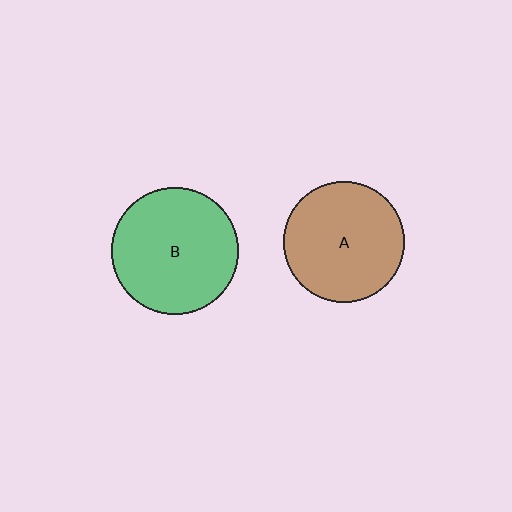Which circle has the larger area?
Circle B (green).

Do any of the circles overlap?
No, none of the circles overlap.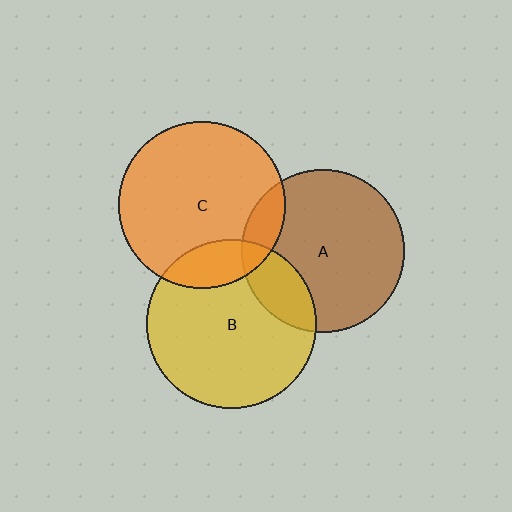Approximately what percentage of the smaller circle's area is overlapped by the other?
Approximately 15%.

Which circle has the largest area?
Circle B (yellow).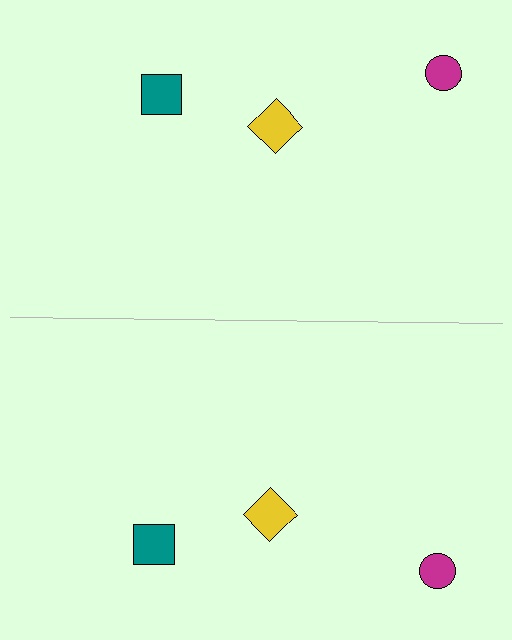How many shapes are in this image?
There are 6 shapes in this image.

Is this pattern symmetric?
Yes, this pattern has bilateral (reflection) symmetry.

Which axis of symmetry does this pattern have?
The pattern has a horizontal axis of symmetry running through the center of the image.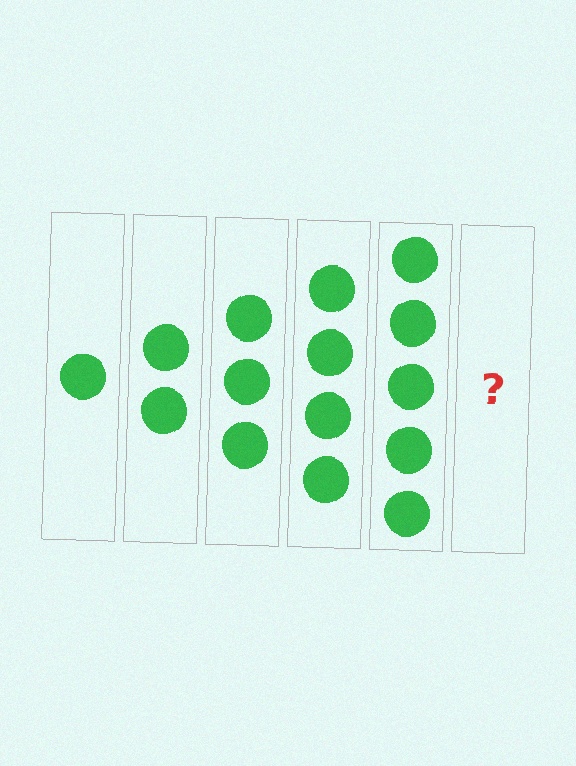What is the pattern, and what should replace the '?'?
The pattern is that each step adds one more circle. The '?' should be 6 circles.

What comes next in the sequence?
The next element should be 6 circles.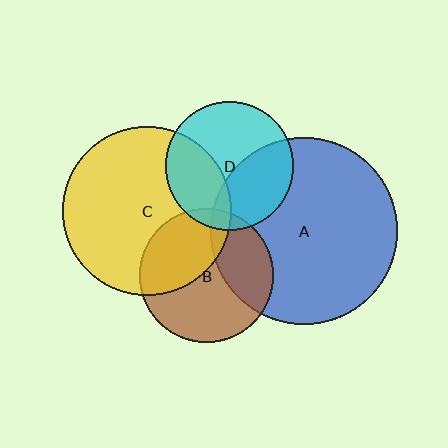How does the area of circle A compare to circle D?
Approximately 2.1 times.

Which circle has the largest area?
Circle A (blue).